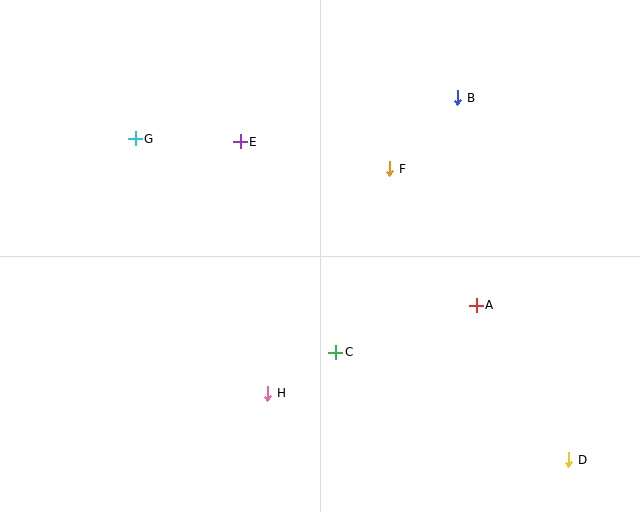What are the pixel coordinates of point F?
Point F is at (390, 169).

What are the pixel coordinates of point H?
Point H is at (268, 393).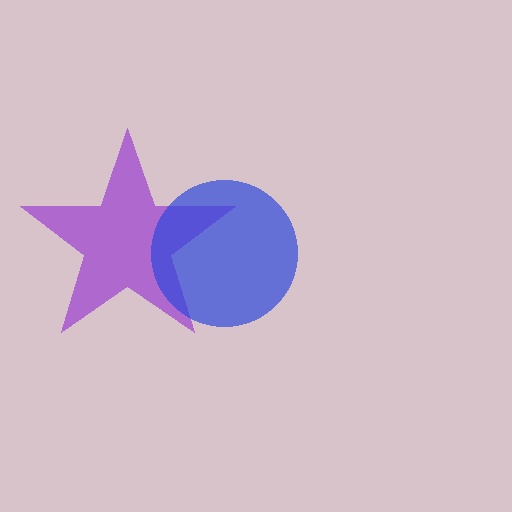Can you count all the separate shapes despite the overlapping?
Yes, there are 2 separate shapes.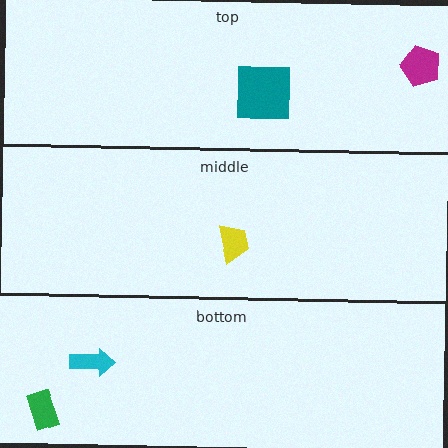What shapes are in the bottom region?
The green rectangle, the cyan arrow.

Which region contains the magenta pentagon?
The top region.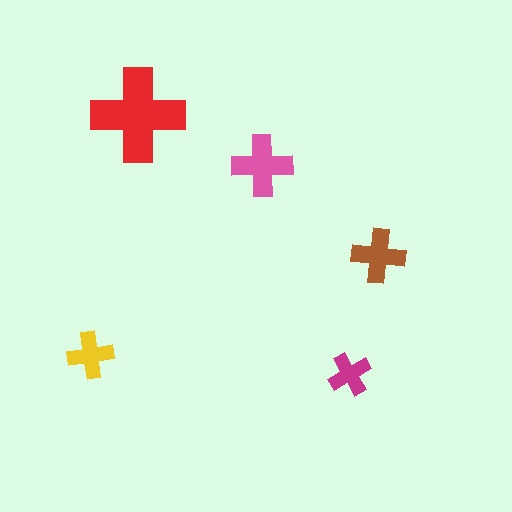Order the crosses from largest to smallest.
the red one, the pink one, the brown one, the yellow one, the magenta one.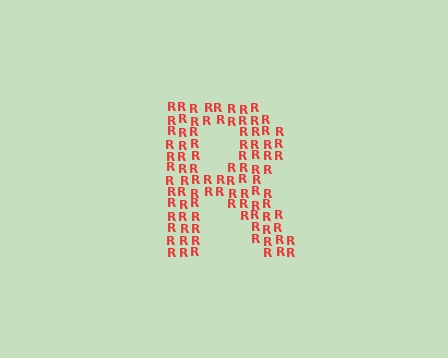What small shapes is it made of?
It is made of small letter R's.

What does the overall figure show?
The overall figure shows the letter R.